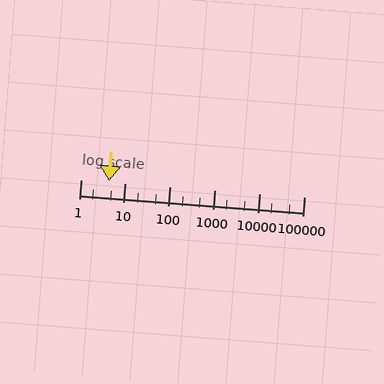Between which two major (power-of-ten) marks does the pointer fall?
The pointer is between 1 and 10.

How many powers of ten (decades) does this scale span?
The scale spans 5 decades, from 1 to 100000.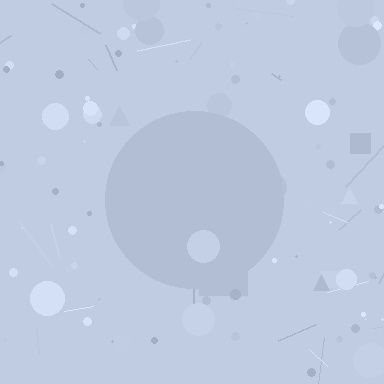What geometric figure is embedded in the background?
A circle is embedded in the background.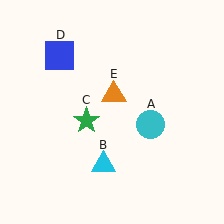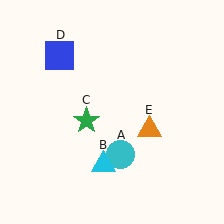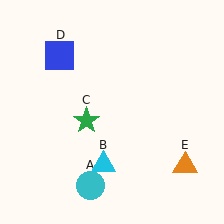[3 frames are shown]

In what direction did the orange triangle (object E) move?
The orange triangle (object E) moved down and to the right.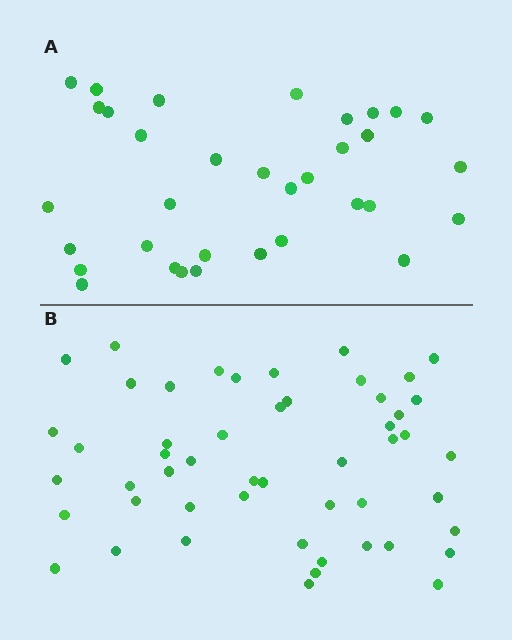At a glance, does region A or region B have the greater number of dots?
Region B (the bottom region) has more dots.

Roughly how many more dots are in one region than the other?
Region B has approximately 15 more dots than region A.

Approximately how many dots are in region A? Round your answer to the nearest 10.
About 30 dots. (The exact count is 34, which rounds to 30.)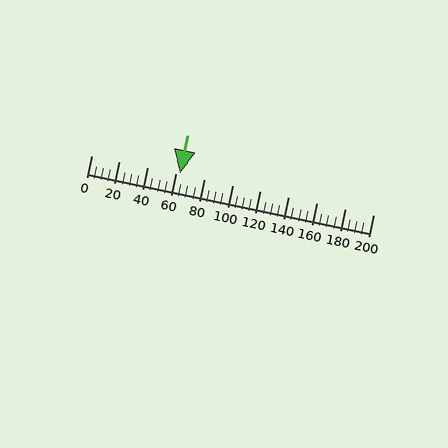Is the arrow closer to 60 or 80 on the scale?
The arrow is closer to 60.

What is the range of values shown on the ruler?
The ruler shows values from 0 to 200.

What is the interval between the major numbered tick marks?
The major tick marks are spaced 20 units apart.